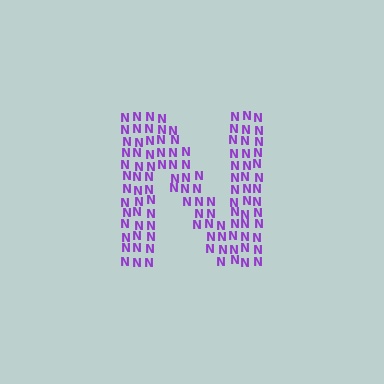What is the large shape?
The large shape is the letter N.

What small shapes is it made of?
It is made of small letter N's.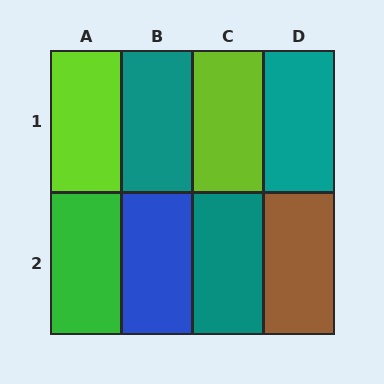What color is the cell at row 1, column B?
Teal.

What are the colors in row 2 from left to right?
Green, blue, teal, brown.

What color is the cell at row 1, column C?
Lime.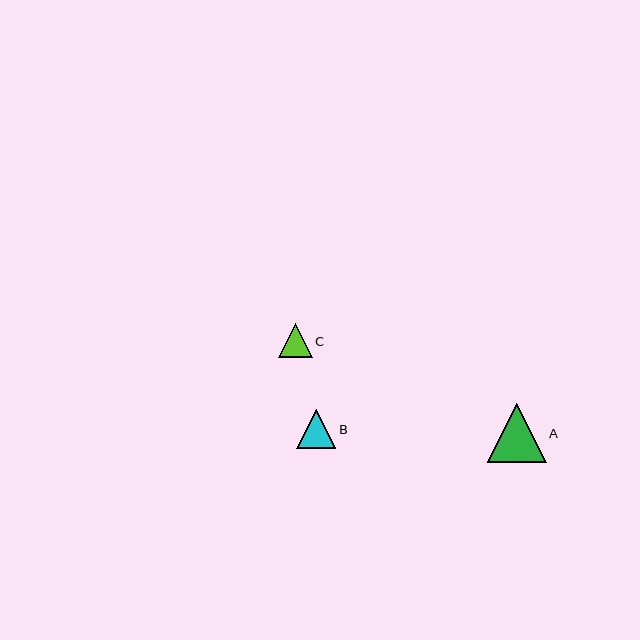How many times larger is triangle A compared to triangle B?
Triangle A is approximately 1.5 times the size of triangle B.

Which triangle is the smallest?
Triangle C is the smallest with a size of approximately 34 pixels.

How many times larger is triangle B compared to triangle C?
Triangle B is approximately 1.2 times the size of triangle C.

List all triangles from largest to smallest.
From largest to smallest: A, B, C.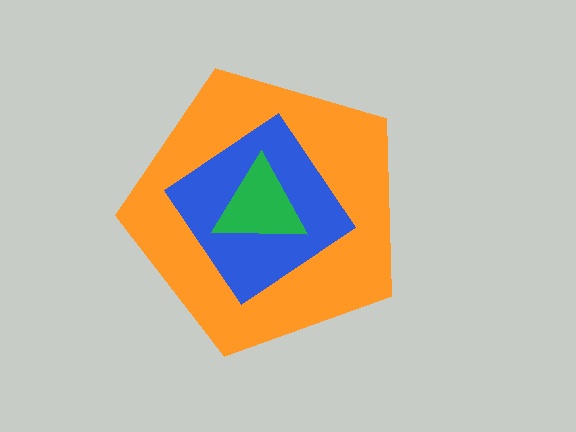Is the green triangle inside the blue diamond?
Yes.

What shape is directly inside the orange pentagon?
The blue diamond.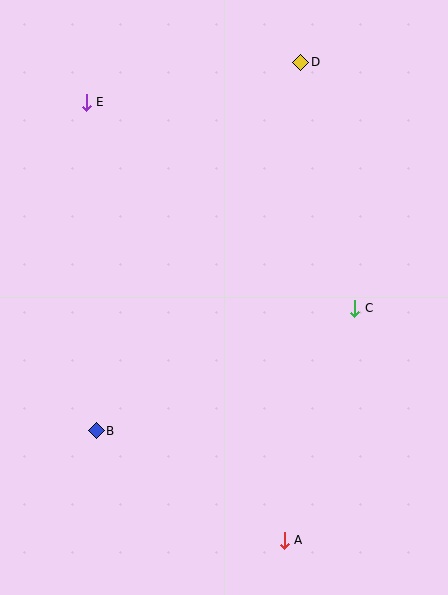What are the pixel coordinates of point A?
Point A is at (284, 540).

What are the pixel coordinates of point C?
Point C is at (355, 308).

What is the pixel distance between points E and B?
The distance between E and B is 328 pixels.